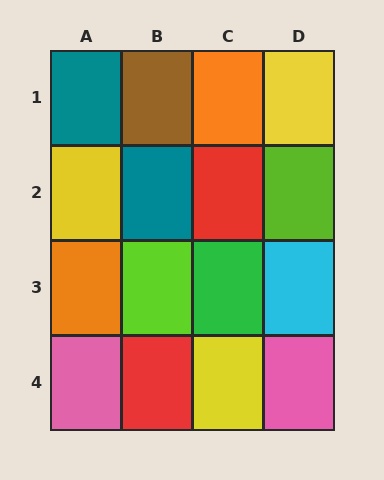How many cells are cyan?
1 cell is cyan.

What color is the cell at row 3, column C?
Green.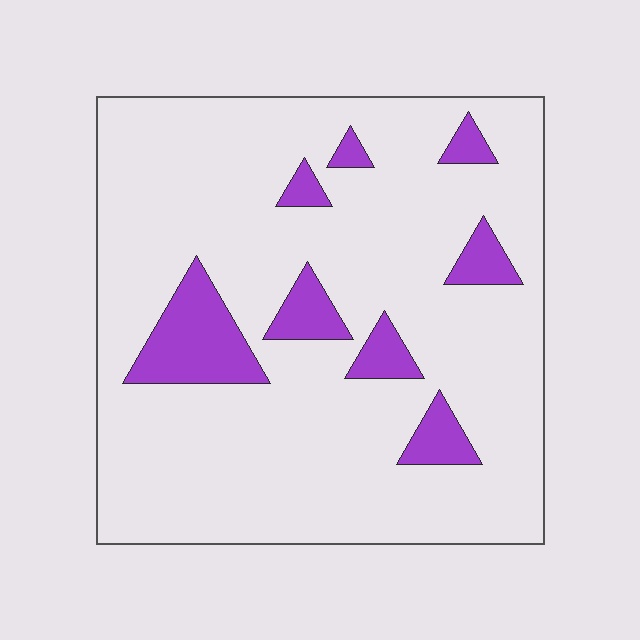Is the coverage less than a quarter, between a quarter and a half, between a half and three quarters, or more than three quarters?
Less than a quarter.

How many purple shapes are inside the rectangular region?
8.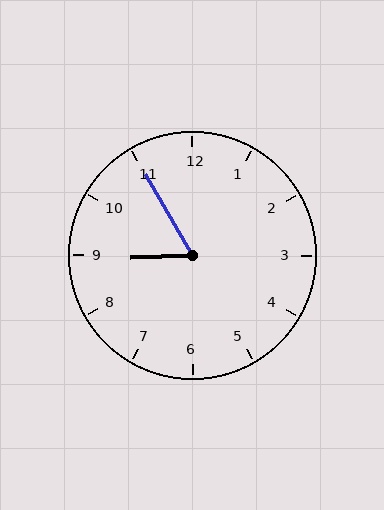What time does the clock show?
8:55.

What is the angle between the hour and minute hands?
Approximately 62 degrees.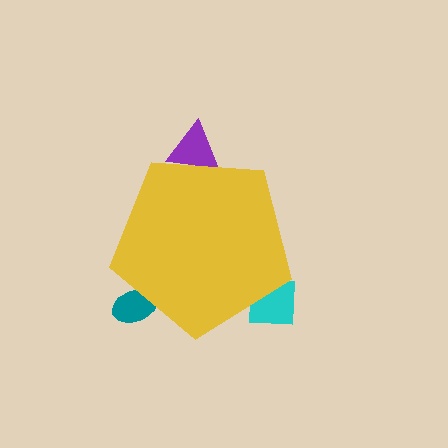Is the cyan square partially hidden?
Yes, the cyan square is partially hidden behind the yellow pentagon.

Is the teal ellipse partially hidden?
Yes, the teal ellipse is partially hidden behind the yellow pentagon.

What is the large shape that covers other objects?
A yellow pentagon.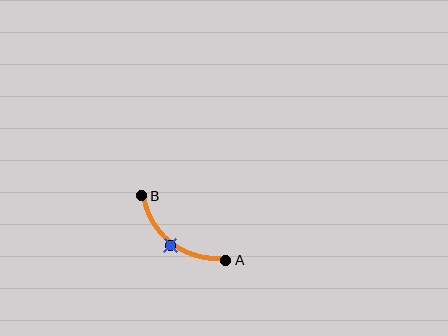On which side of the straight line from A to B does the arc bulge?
The arc bulges below and to the left of the straight line connecting A and B.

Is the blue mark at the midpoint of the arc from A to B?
Yes. The blue mark lies on the arc at equal arc-length from both A and B — it is the arc midpoint.